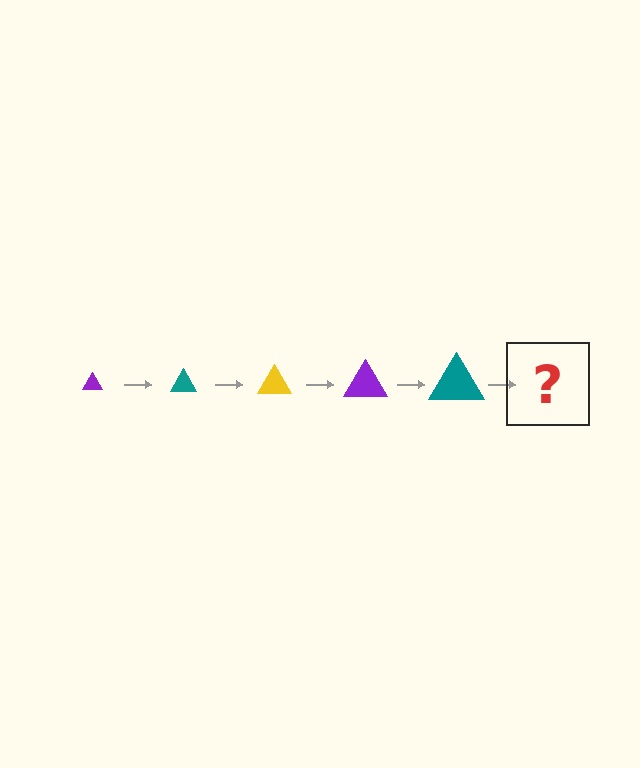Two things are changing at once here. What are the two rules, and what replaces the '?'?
The two rules are that the triangle grows larger each step and the color cycles through purple, teal, and yellow. The '?' should be a yellow triangle, larger than the previous one.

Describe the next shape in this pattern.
It should be a yellow triangle, larger than the previous one.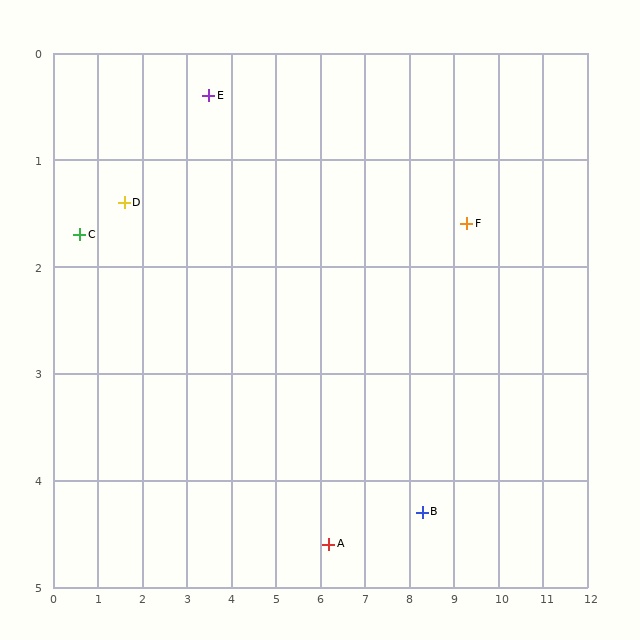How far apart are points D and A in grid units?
Points D and A are about 5.6 grid units apart.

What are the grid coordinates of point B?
Point B is at approximately (8.3, 4.3).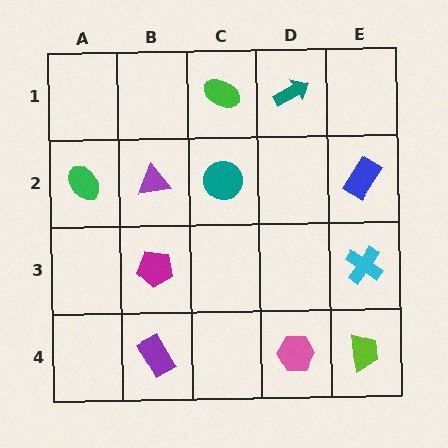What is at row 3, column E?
A cyan cross.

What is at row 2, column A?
A green ellipse.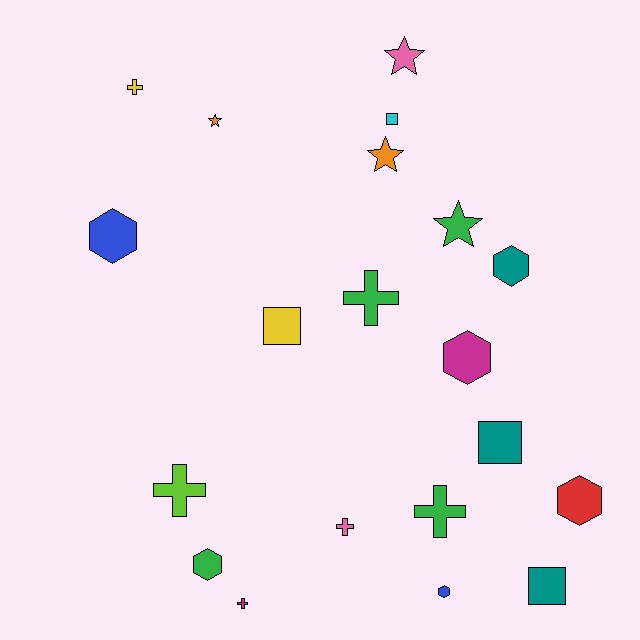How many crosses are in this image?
There are 6 crosses.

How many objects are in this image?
There are 20 objects.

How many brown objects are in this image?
There are no brown objects.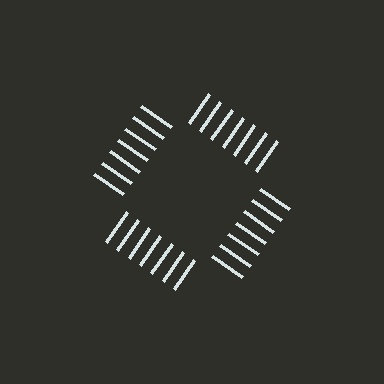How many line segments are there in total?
28 — 7 along each of the 4 edges.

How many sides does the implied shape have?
4 sides — the line-ends trace a square.